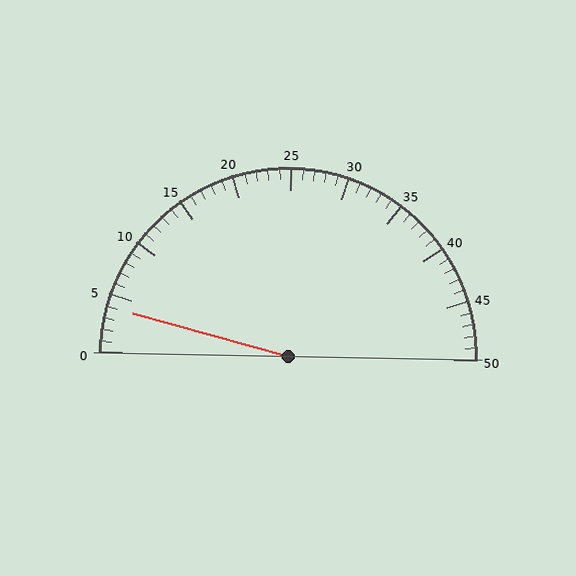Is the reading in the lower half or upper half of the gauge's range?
The reading is in the lower half of the range (0 to 50).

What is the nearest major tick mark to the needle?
The nearest major tick mark is 5.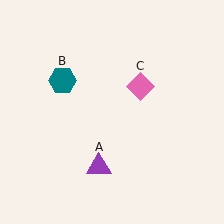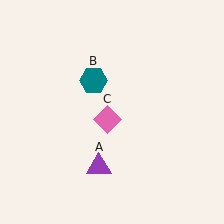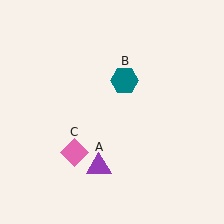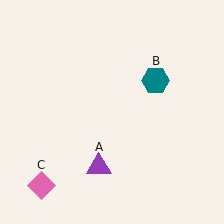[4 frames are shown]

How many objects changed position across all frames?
2 objects changed position: teal hexagon (object B), pink diamond (object C).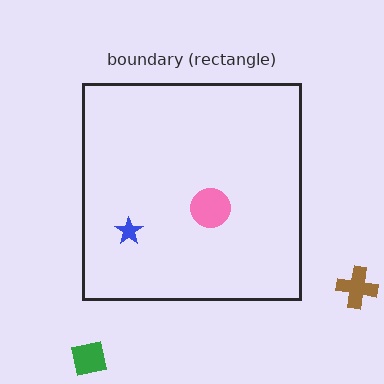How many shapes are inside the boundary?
2 inside, 2 outside.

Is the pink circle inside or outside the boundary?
Inside.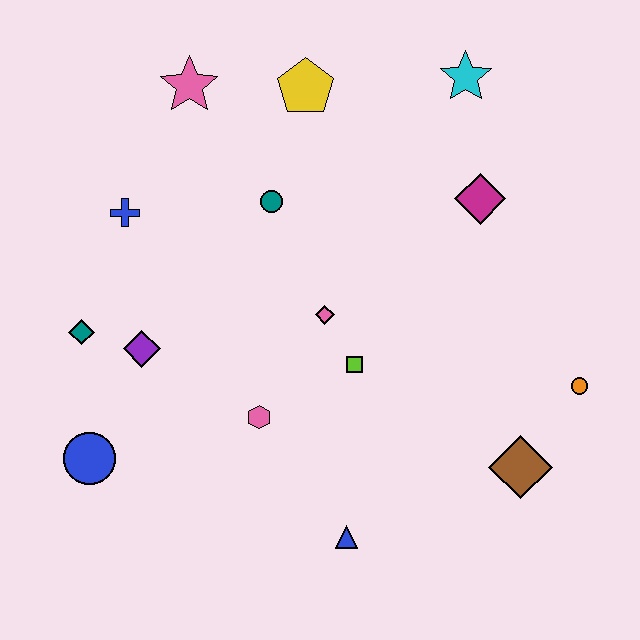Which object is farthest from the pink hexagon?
The cyan star is farthest from the pink hexagon.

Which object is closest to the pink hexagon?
The lime square is closest to the pink hexagon.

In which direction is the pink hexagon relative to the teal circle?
The pink hexagon is below the teal circle.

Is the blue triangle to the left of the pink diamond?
No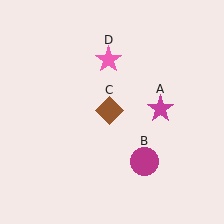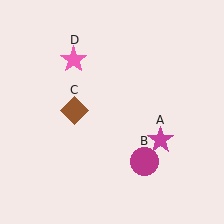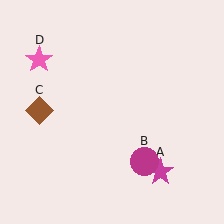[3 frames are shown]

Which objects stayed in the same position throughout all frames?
Magenta circle (object B) remained stationary.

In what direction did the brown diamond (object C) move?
The brown diamond (object C) moved left.